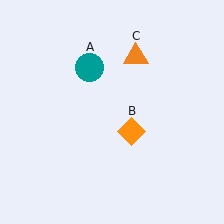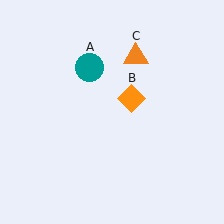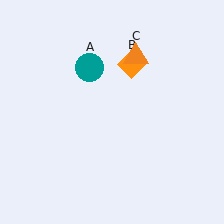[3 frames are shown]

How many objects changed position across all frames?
1 object changed position: orange diamond (object B).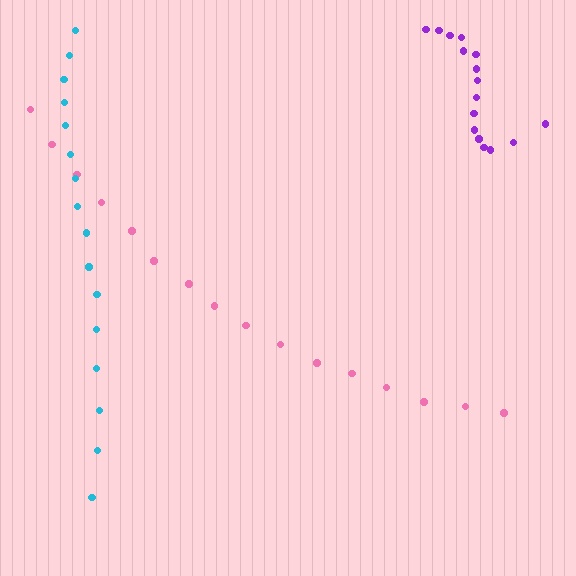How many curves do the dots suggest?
There are 3 distinct paths.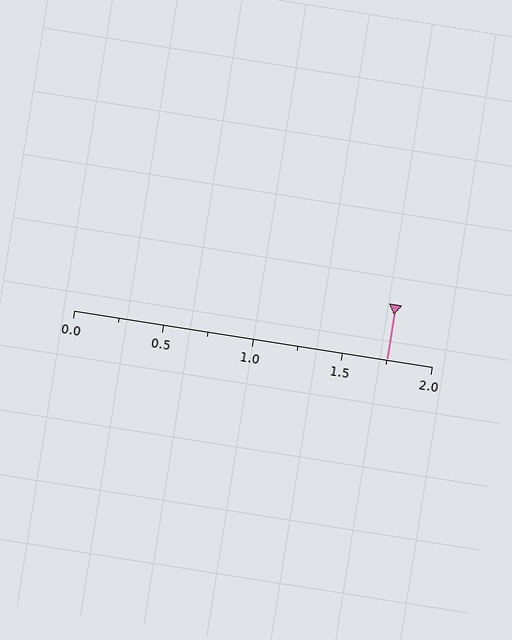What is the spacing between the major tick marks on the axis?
The major ticks are spaced 0.5 apart.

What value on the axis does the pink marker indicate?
The marker indicates approximately 1.75.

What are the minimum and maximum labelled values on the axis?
The axis runs from 0.0 to 2.0.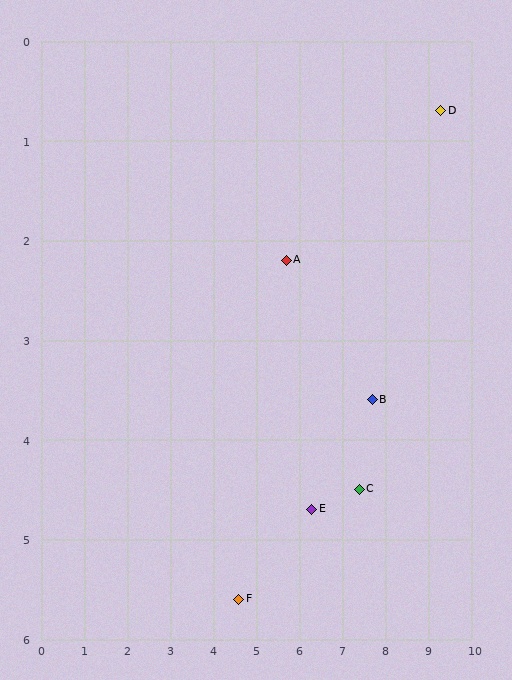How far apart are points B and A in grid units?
Points B and A are about 2.4 grid units apart.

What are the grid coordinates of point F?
Point F is at approximately (4.6, 5.6).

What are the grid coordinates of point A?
Point A is at approximately (5.7, 2.2).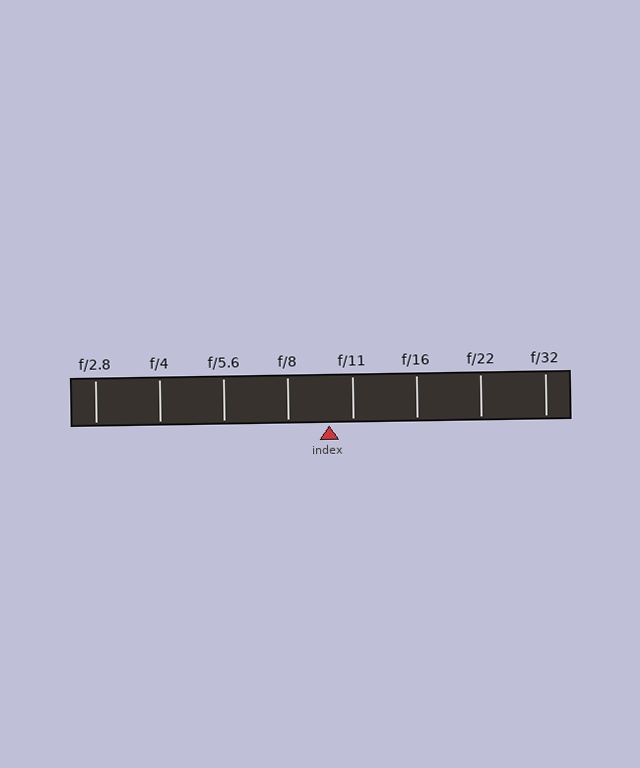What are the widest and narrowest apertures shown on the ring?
The widest aperture shown is f/2.8 and the narrowest is f/32.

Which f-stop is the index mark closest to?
The index mark is closest to f/11.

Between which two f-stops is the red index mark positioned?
The index mark is between f/8 and f/11.